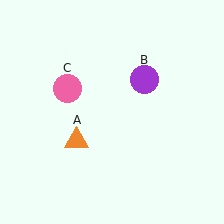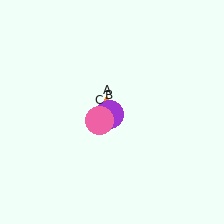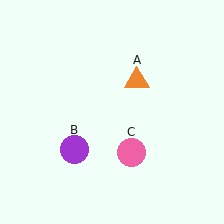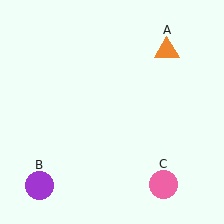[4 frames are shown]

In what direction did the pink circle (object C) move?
The pink circle (object C) moved down and to the right.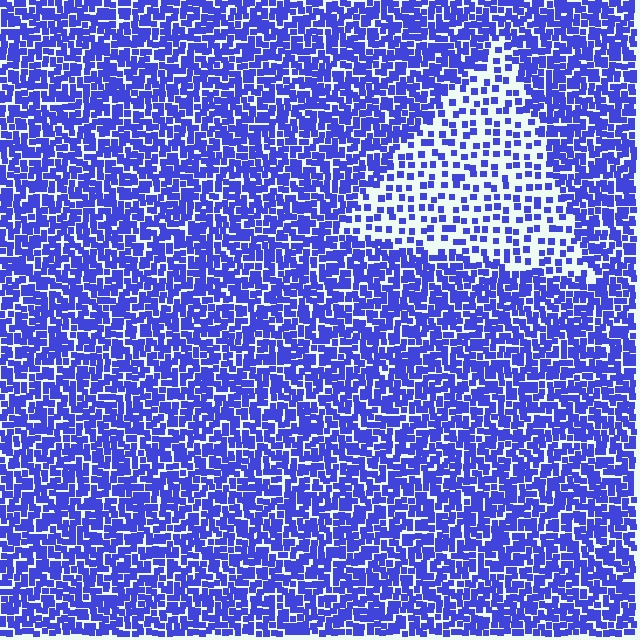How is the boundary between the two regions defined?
The boundary is defined by a change in element density (approximately 2.4x ratio). All elements are the same color, size, and shape.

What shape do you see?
I see a triangle.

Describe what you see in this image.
The image contains small blue elements arranged at two different densities. A triangle-shaped region is visible where the elements are less densely packed than the surrounding area.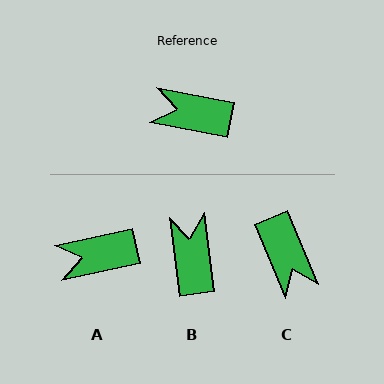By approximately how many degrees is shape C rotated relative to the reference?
Approximately 125 degrees counter-clockwise.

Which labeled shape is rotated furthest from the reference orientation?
C, about 125 degrees away.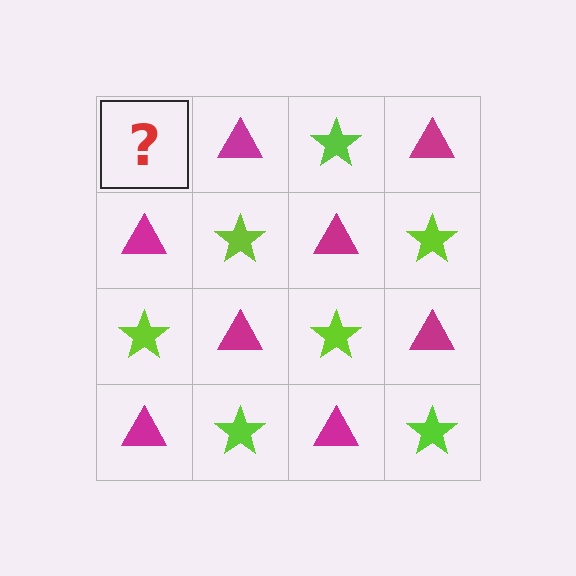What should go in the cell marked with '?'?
The missing cell should contain a lime star.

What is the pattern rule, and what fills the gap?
The rule is that it alternates lime star and magenta triangle in a checkerboard pattern. The gap should be filled with a lime star.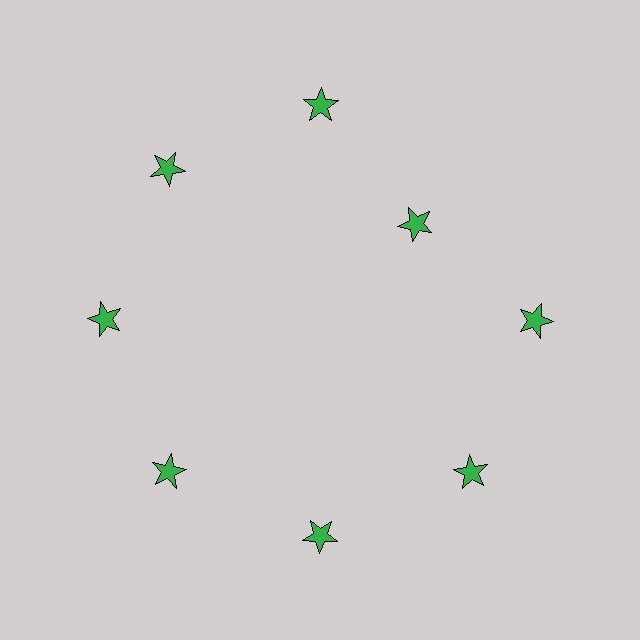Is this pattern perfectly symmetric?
No. The 8 green stars are arranged in a ring, but one element near the 2 o'clock position is pulled inward toward the center, breaking the 8-fold rotational symmetry.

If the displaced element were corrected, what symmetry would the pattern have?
It would have 8-fold rotational symmetry — the pattern would map onto itself every 45 degrees.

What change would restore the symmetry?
The symmetry would be restored by moving it outward, back onto the ring so that all 8 stars sit at equal angles and equal distance from the center.